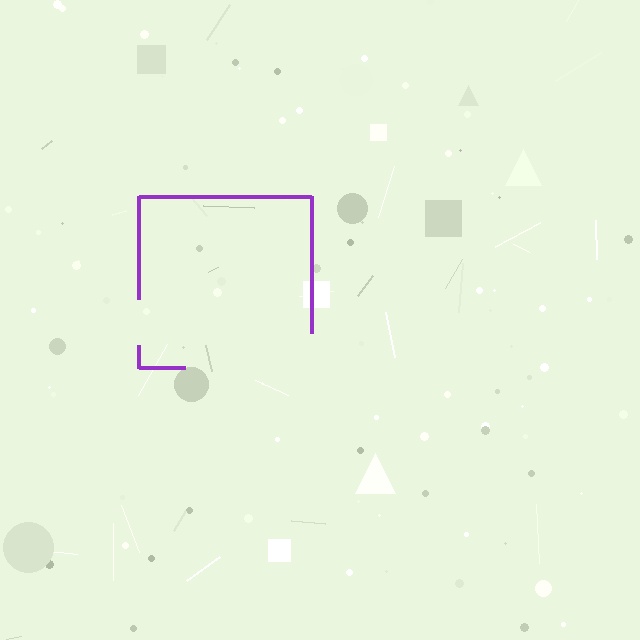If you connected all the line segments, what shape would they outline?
They would outline a square.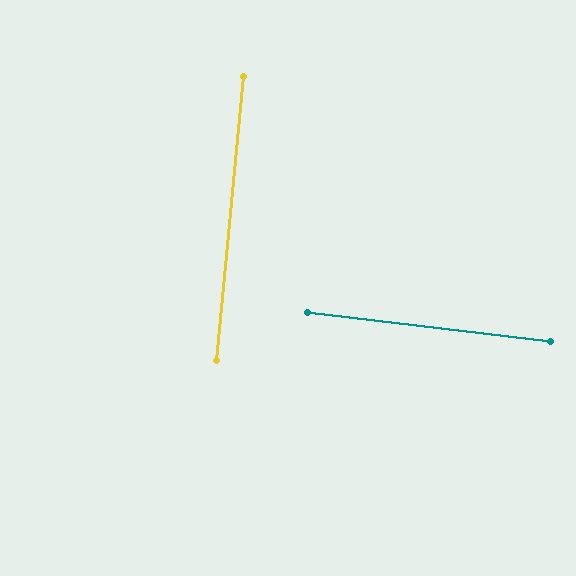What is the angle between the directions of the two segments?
Approximately 89 degrees.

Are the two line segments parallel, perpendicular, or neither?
Perpendicular — they meet at approximately 89°.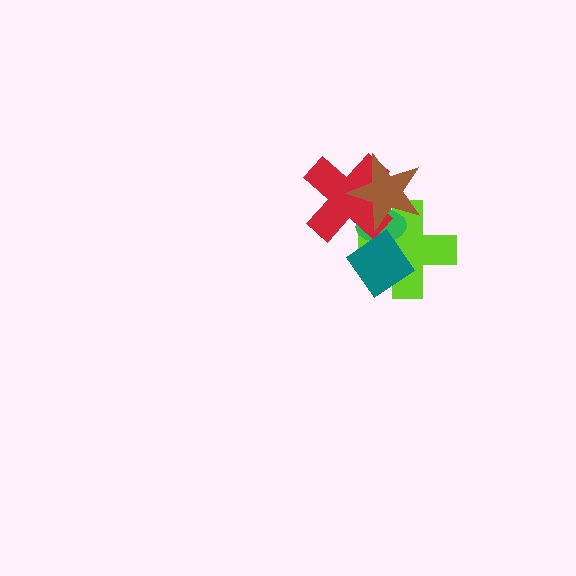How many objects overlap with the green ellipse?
4 objects overlap with the green ellipse.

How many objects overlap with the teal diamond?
2 objects overlap with the teal diamond.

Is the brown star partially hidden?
No, no other shape covers it.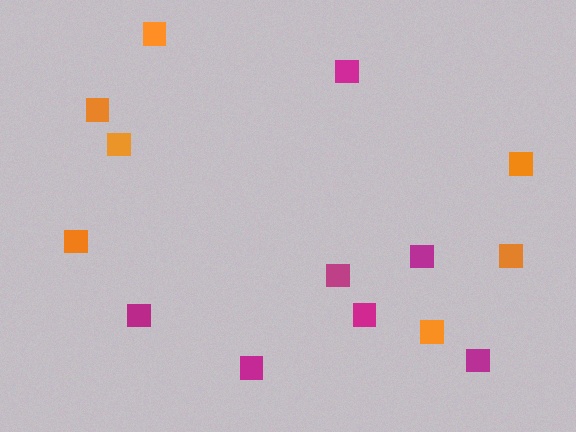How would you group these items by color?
There are 2 groups: one group of orange squares (7) and one group of magenta squares (7).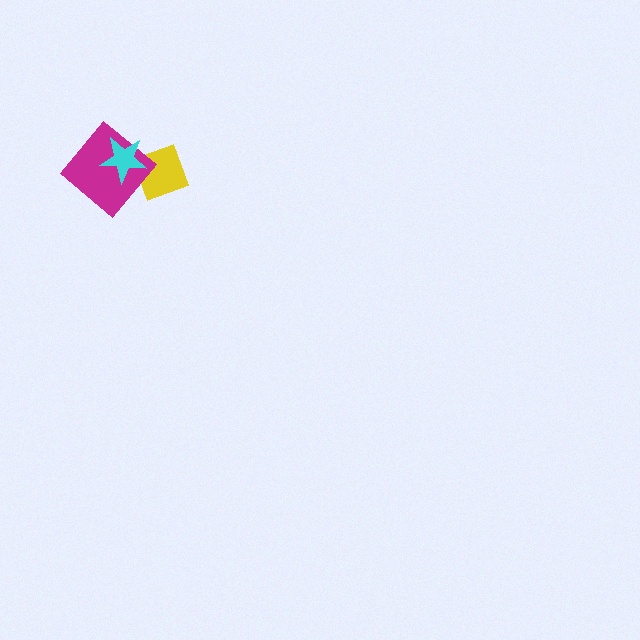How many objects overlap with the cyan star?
2 objects overlap with the cyan star.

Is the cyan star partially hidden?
No, no other shape covers it.